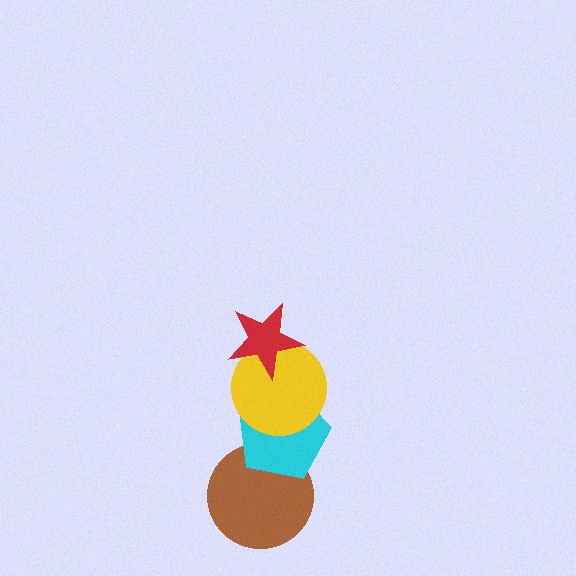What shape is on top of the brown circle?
The cyan pentagon is on top of the brown circle.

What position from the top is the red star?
The red star is 1st from the top.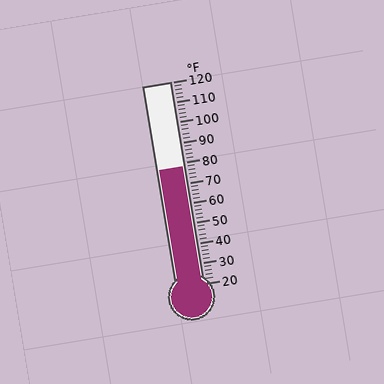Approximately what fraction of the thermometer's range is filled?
The thermometer is filled to approximately 60% of its range.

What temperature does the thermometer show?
The thermometer shows approximately 78°F.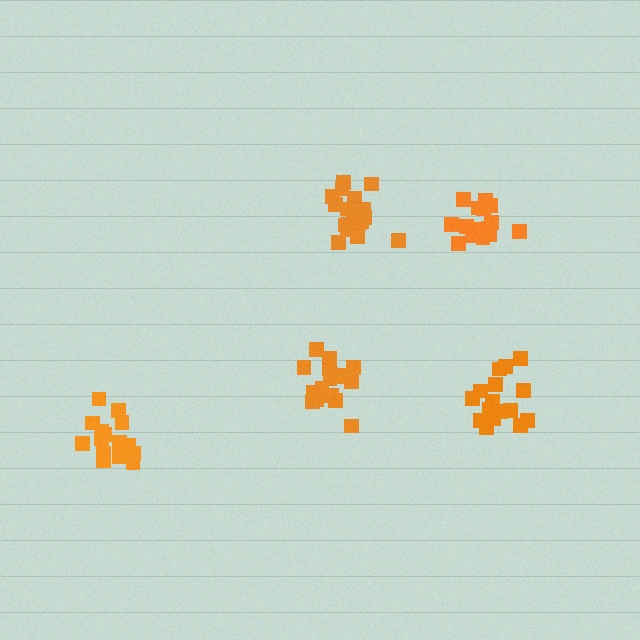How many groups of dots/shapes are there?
There are 5 groups.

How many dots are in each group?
Group 1: 16 dots, Group 2: 15 dots, Group 3: 17 dots, Group 4: 19 dots, Group 5: 15 dots (82 total).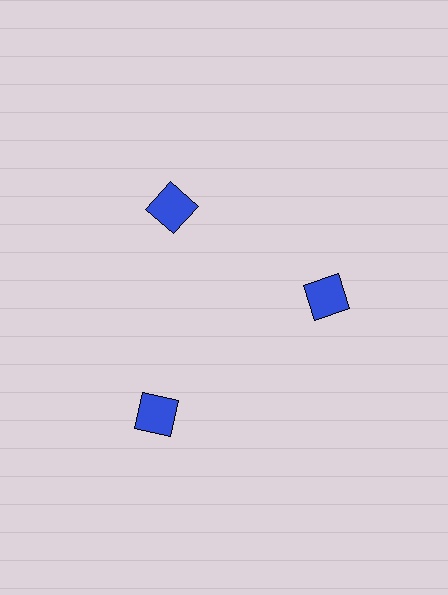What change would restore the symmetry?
The symmetry would be restored by moving it inward, back onto the ring so that all 3 squares sit at equal angles and equal distance from the center.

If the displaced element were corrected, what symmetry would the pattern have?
It would have 3-fold rotational symmetry — the pattern would map onto itself every 120 degrees.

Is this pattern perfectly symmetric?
No. The 3 blue squares are arranged in a ring, but one element near the 7 o'clock position is pushed outward from the center, breaking the 3-fold rotational symmetry.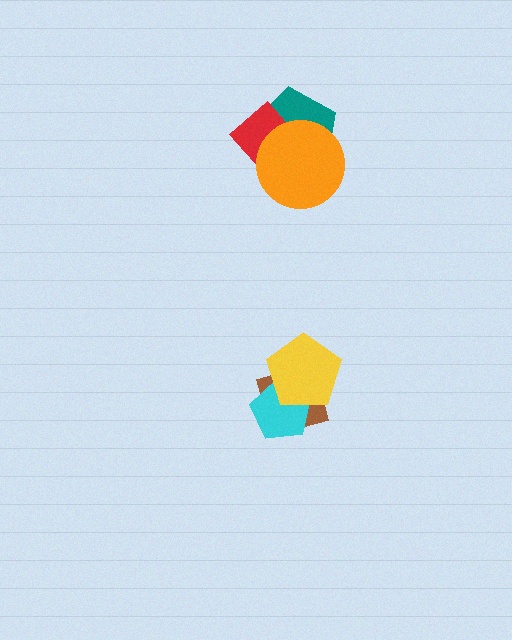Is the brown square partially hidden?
Yes, it is partially covered by another shape.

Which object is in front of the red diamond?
The orange circle is in front of the red diamond.